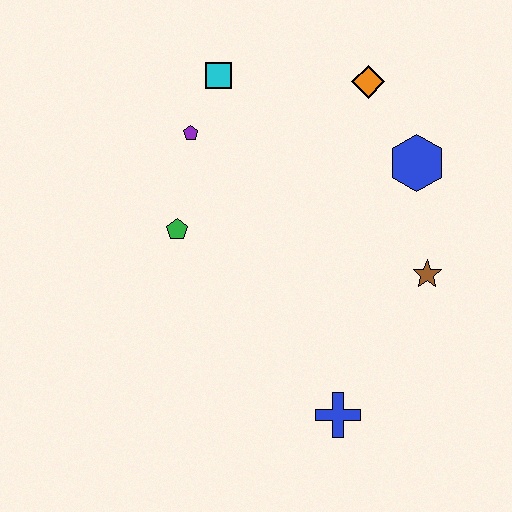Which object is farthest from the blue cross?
The cyan square is farthest from the blue cross.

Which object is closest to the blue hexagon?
The orange diamond is closest to the blue hexagon.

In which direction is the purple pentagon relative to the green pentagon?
The purple pentagon is above the green pentagon.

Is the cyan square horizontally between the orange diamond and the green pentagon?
Yes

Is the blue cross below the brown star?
Yes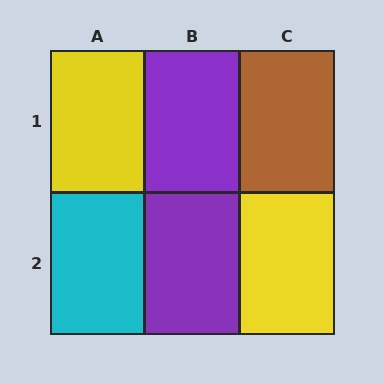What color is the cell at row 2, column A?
Cyan.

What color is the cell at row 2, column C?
Yellow.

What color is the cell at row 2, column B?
Purple.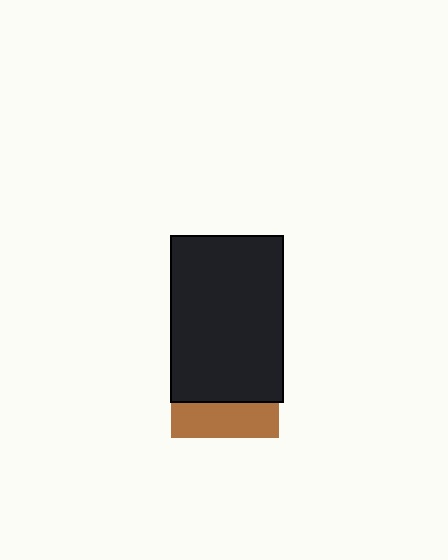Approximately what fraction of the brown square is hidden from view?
Roughly 68% of the brown square is hidden behind the black rectangle.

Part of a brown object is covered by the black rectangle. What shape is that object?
It is a square.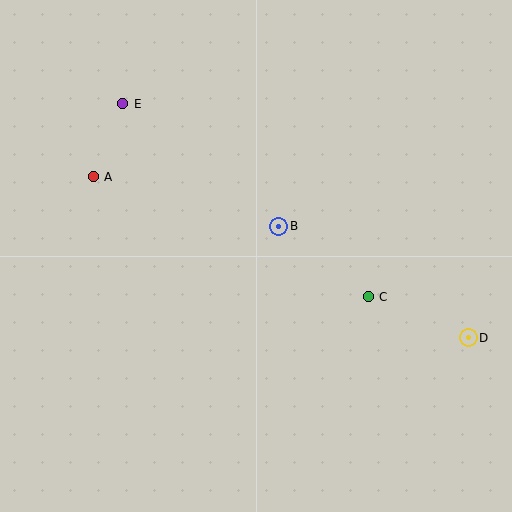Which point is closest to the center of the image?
Point B at (279, 226) is closest to the center.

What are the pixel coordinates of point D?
Point D is at (468, 338).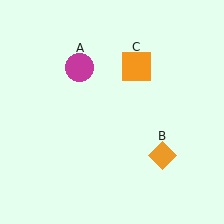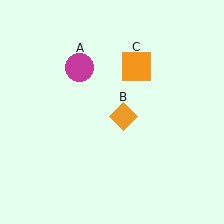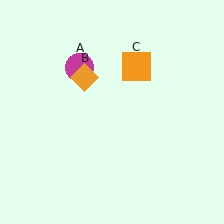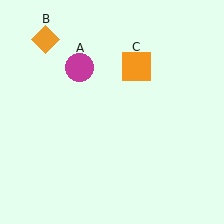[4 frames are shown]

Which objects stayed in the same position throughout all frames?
Magenta circle (object A) and orange square (object C) remained stationary.